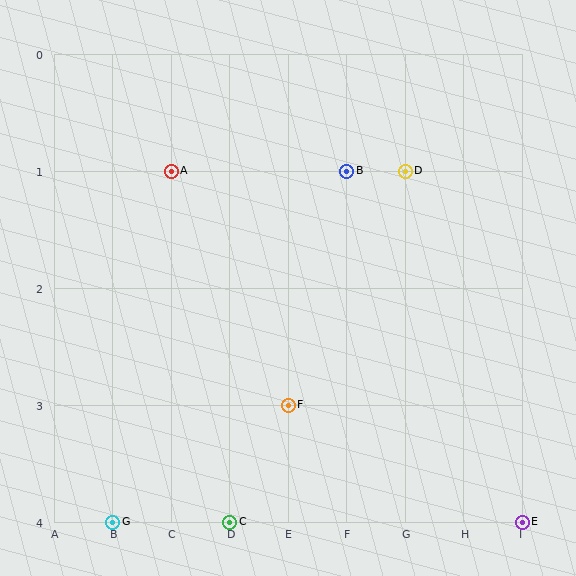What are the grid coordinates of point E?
Point E is at grid coordinates (I, 4).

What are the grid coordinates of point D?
Point D is at grid coordinates (G, 1).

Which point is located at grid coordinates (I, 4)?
Point E is at (I, 4).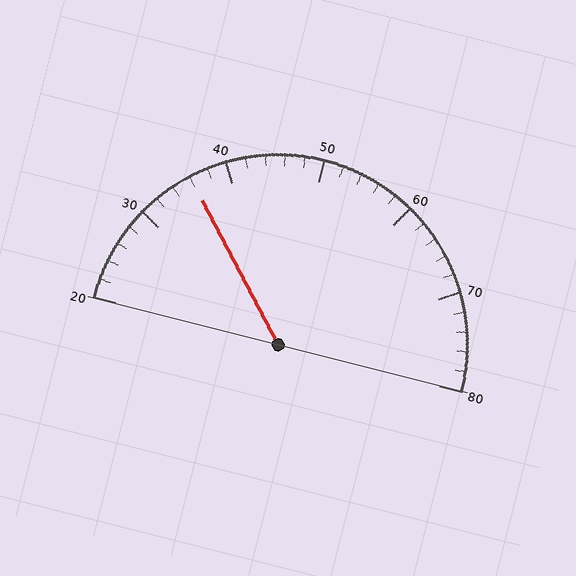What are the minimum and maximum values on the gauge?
The gauge ranges from 20 to 80.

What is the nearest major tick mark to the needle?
The nearest major tick mark is 40.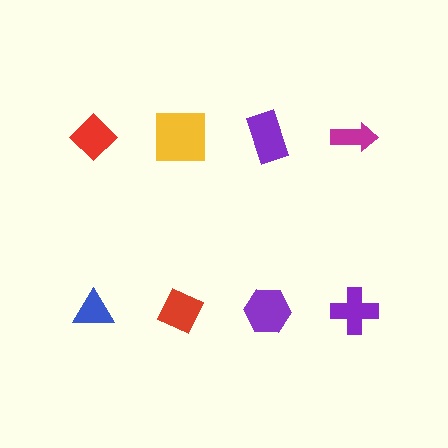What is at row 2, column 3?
A purple hexagon.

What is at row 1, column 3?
A purple rectangle.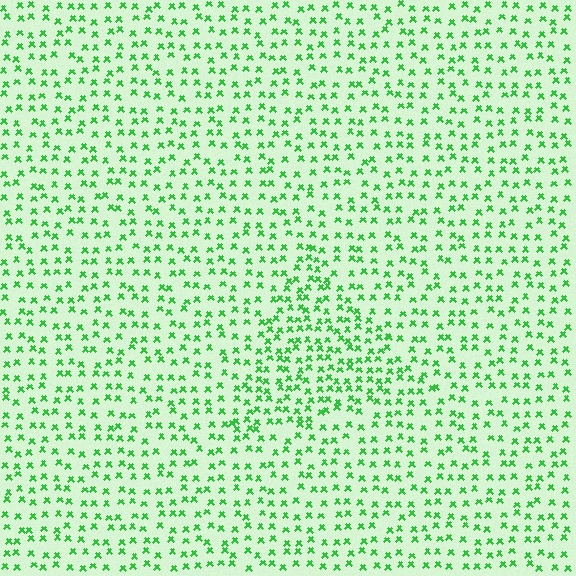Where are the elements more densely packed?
The elements are more densely packed inside the triangle boundary.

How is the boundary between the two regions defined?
The boundary is defined by a change in element density (approximately 1.6x ratio). All elements are the same color, size, and shape.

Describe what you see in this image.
The image contains small green elements arranged at two different densities. A triangle-shaped region is visible where the elements are more densely packed than the surrounding area.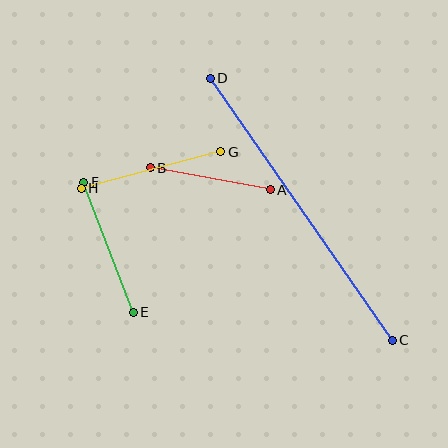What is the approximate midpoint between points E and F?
The midpoint is at approximately (109, 247) pixels.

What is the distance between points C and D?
The distance is approximately 319 pixels.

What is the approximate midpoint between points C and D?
The midpoint is at approximately (301, 209) pixels.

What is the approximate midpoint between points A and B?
The midpoint is at approximately (210, 179) pixels.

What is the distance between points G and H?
The distance is approximately 144 pixels.